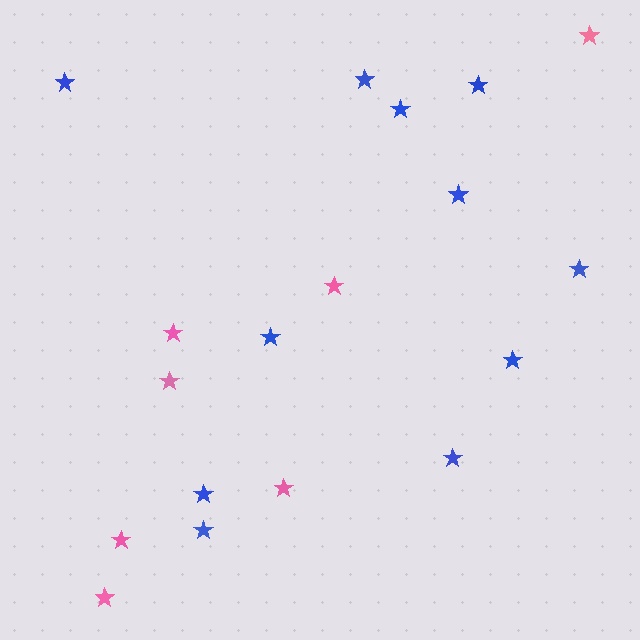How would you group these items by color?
There are 2 groups: one group of blue stars (11) and one group of pink stars (7).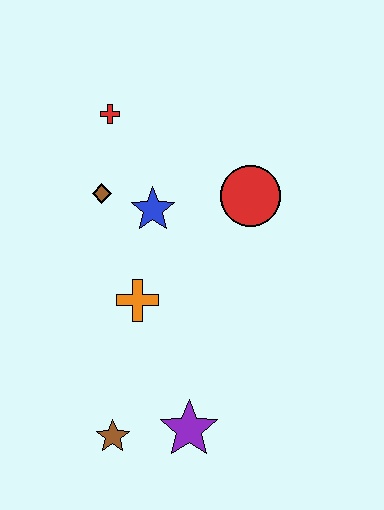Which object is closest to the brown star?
The purple star is closest to the brown star.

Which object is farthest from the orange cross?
The red cross is farthest from the orange cross.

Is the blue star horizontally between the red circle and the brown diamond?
Yes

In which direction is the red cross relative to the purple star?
The red cross is above the purple star.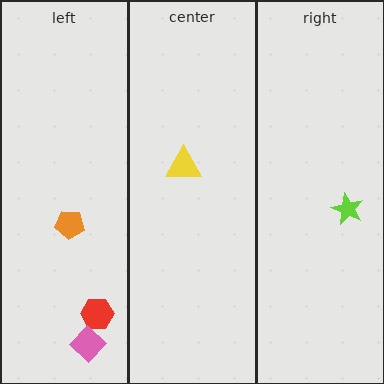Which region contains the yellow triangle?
The center region.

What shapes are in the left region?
The red hexagon, the orange pentagon, the pink diamond.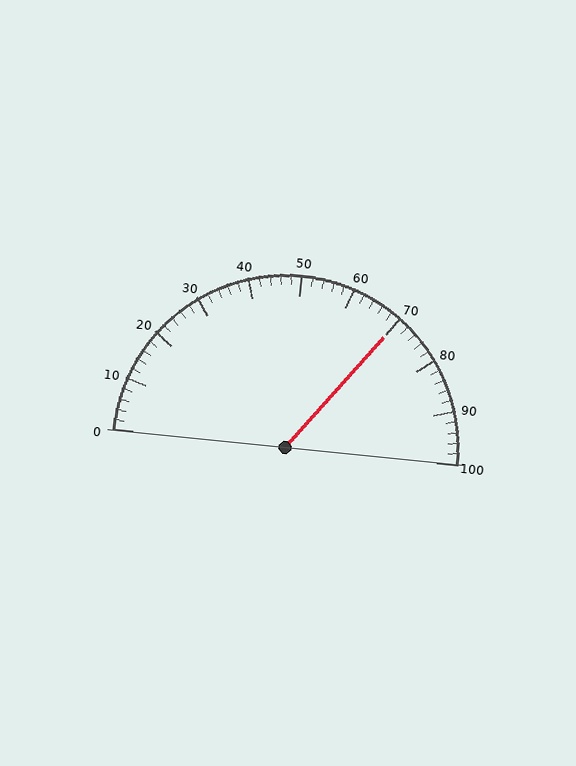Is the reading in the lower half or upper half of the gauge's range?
The reading is in the upper half of the range (0 to 100).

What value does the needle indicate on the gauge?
The needle indicates approximately 70.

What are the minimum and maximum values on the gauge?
The gauge ranges from 0 to 100.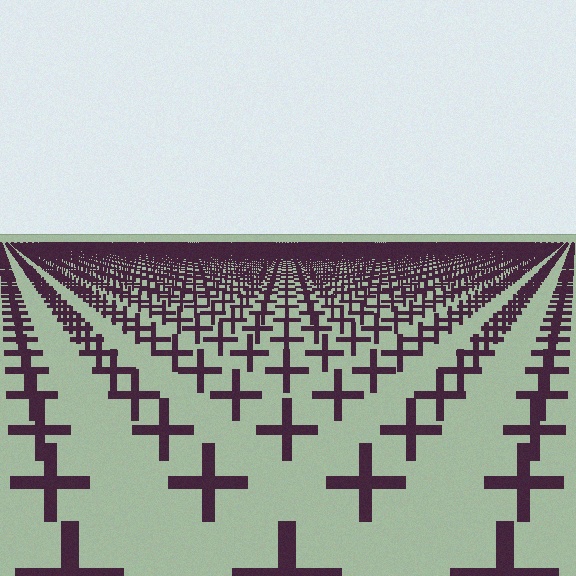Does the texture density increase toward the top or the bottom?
Density increases toward the top.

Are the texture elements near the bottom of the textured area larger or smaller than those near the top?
Larger. Near the bottom, elements are closer to the viewer and appear at a bigger on-screen size.